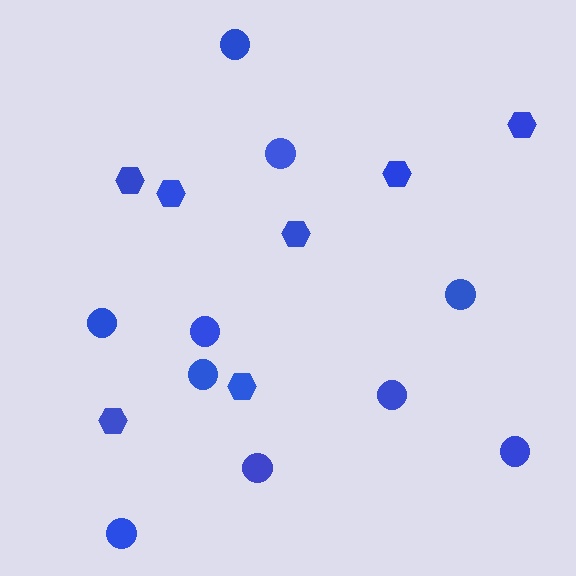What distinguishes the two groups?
There are 2 groups: one group of hexagons (7) and one group of circles (10).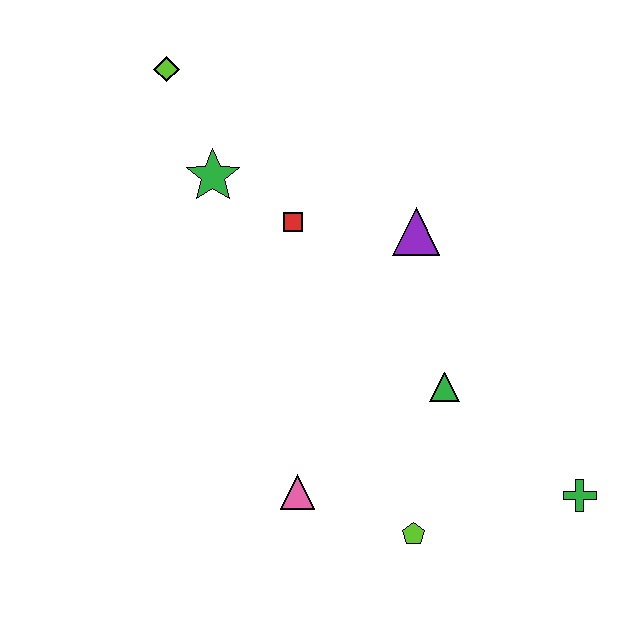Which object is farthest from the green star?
The green cross is farthest from the green star.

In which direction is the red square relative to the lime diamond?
The red square is below the lime diamond.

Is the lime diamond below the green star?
No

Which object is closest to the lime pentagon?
The pink triangle is closest to the lime pentagon.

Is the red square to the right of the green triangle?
No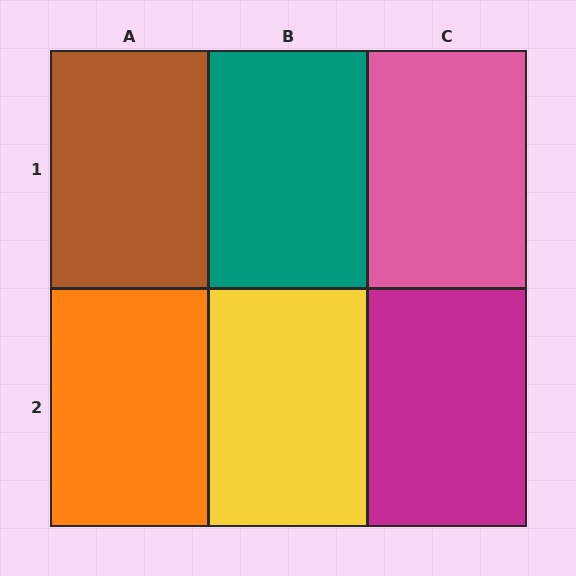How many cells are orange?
1 cell is orange.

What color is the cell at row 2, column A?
Orange.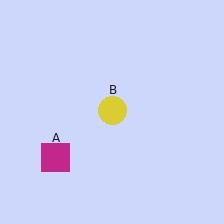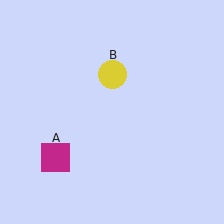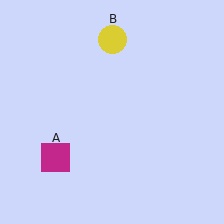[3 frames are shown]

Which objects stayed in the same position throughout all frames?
Magenta square (object A) remained stationary.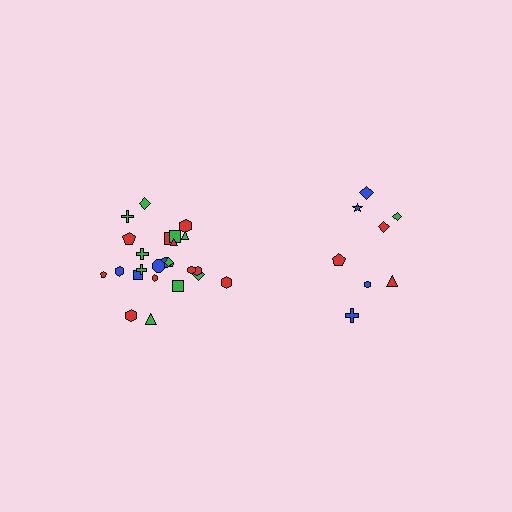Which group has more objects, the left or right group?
The left group.